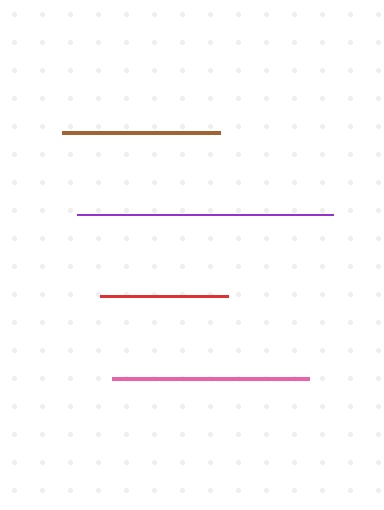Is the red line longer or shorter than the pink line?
The pink line is longer than the red line.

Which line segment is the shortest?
The red line is the shortest at approximately 128 pixels.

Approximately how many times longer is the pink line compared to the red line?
The pink line is approximately 1.5 times the length of the red line.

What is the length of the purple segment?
The purple segment is approximately 256 pixels long.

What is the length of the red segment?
The red segment is approximately 128 pixels long.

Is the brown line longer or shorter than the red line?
The brown line is longer than the red line.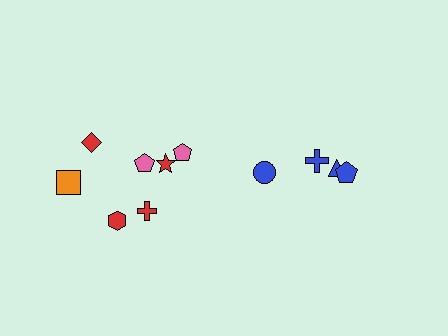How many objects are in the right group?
There are 4 objects.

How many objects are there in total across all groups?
There are 11 objects.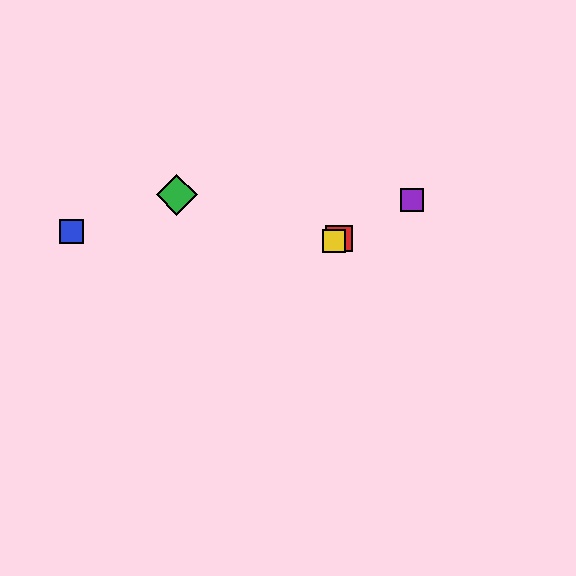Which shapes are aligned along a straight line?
The red square, the yellow square, the purple square are aligned along a straight line.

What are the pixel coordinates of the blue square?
The blue square is at (72, 231).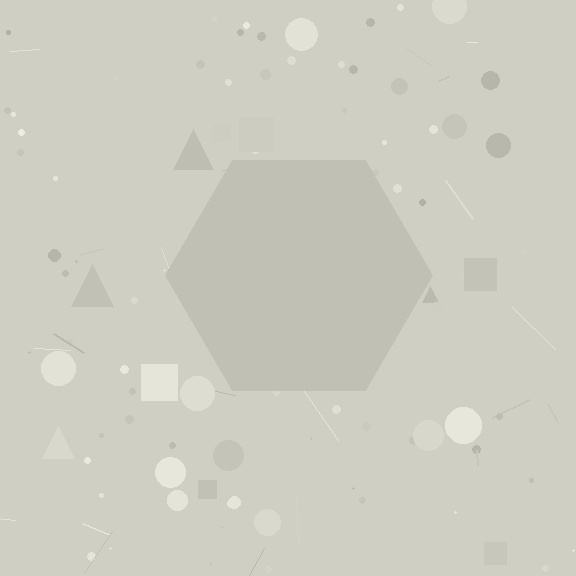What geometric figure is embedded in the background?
A hexagon is embedded in the background.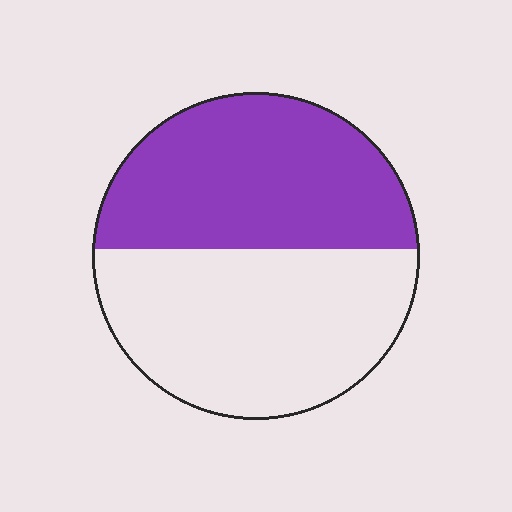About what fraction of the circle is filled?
About one half (1/2).